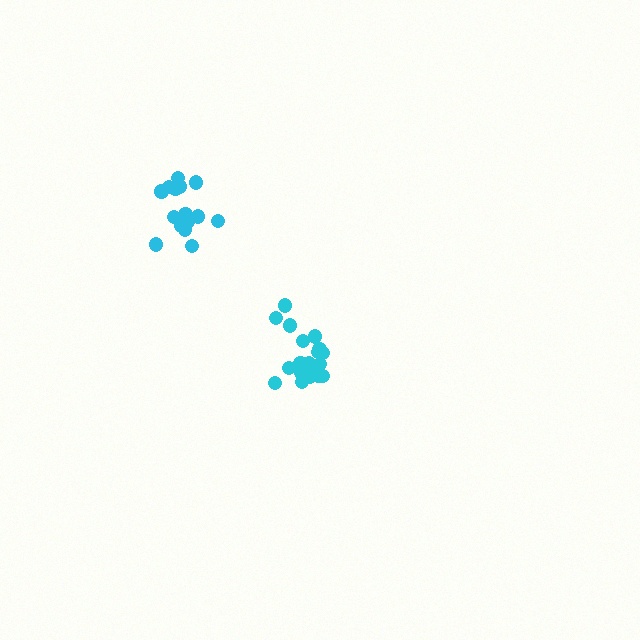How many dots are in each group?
Group 1: 20 dots, Group 2: 16 dots (36 total).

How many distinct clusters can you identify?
There are 2 distinct clusters.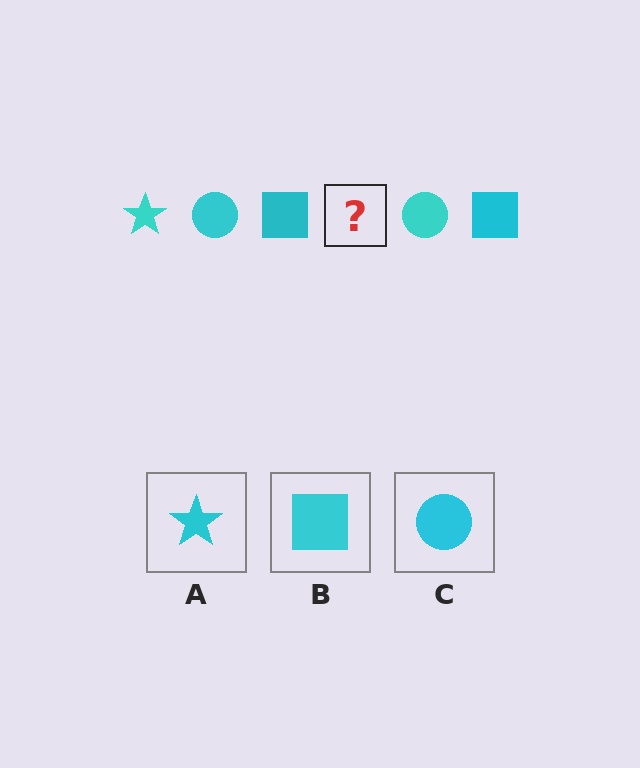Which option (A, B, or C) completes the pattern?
A.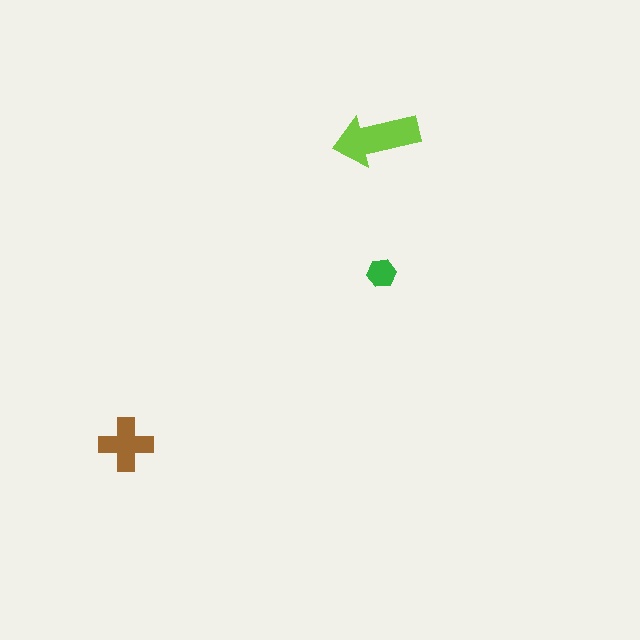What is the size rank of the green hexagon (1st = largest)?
3rd.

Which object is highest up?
The lime arrow is topmost.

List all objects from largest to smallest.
The lime arrow, the brown cross, the green hexagon.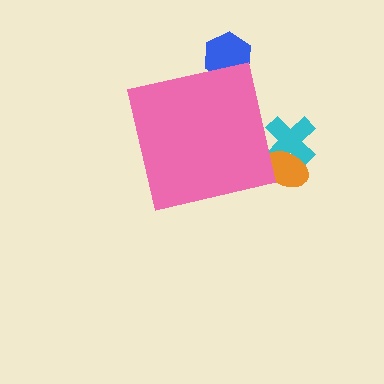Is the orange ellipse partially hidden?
Yes, the orange ellipse is partially hidden behind the pink square.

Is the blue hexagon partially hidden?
Yes, the blue hexagon is partially hidden behind the pink square.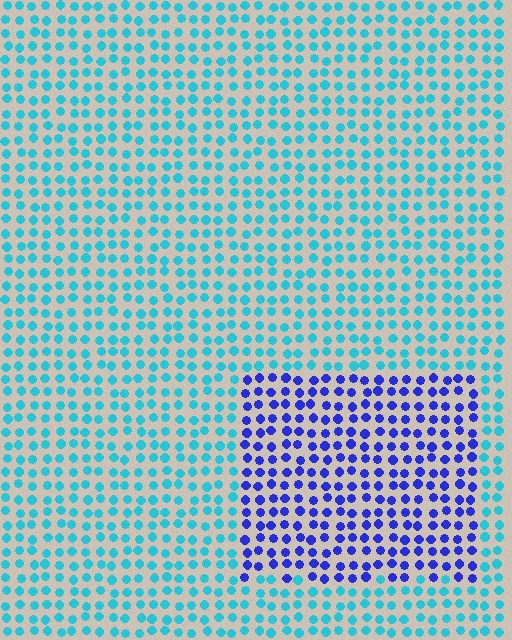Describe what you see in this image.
The image is filled with small cyan elements in a uniform arrangement. A rectangle-shaped region is visible where the elements are tinted to a slightly different hue, forming a subtle color boundary.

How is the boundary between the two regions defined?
The boundary is defined purely by a slight shift in hue (about 53 degrees). Spacing, size, and orientation are identical on both sides.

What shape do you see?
I see a rectangle.